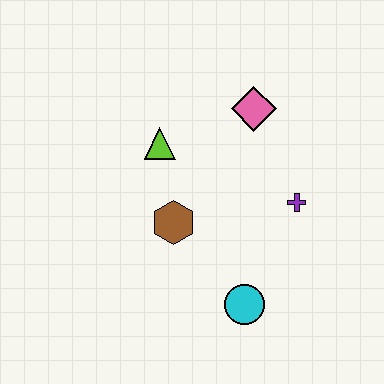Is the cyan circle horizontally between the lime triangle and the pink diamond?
Yes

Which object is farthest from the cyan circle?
The pink diamond is farthest from the cyan circle.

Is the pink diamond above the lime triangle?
Yes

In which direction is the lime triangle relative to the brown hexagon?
The lime triangle is above the brown hexagon.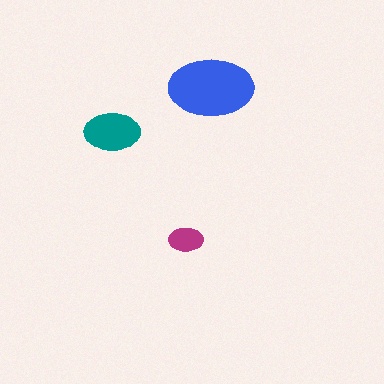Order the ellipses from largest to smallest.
the blue one, the teal one, the magenta one.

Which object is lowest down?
The magenta ellipse is bottommost.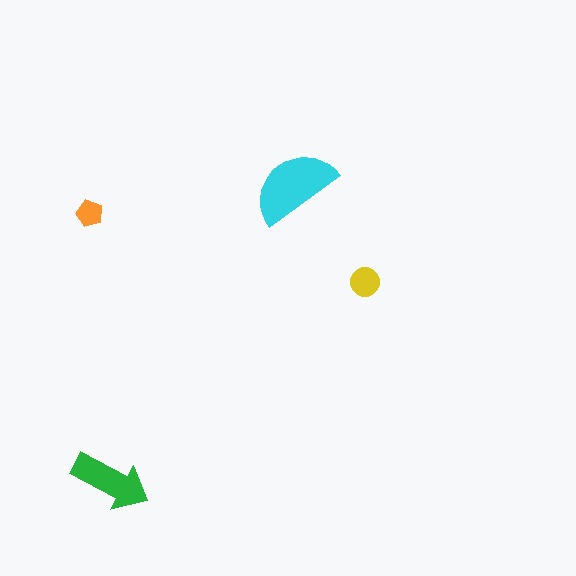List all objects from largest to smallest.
The cyan semicircle, the green arrow, the yellow circle, the orange pentagon.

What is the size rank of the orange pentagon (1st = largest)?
4th.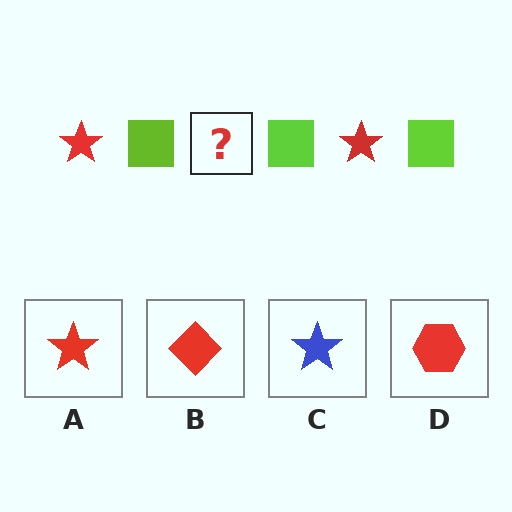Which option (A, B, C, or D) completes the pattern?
A.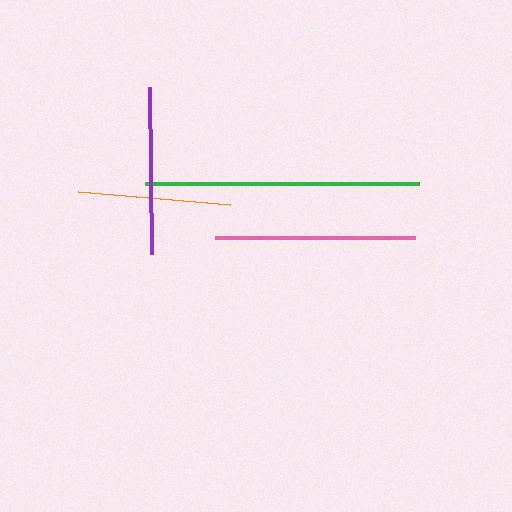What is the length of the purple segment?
The purple segment is approximately 167 pixels long.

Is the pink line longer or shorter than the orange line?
The pink line is longer than the orange line.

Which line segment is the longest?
The green line is the longest at approximately 275 pixels.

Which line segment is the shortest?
The orange line is the shortest at approximately 152 pixels.